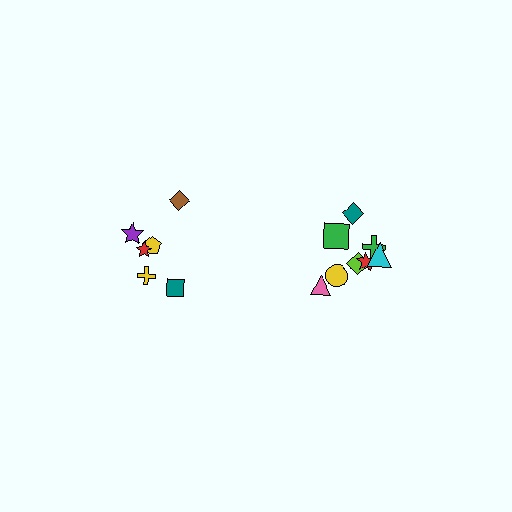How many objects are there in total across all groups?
There are 14 objects.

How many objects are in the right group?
There are 8 objects.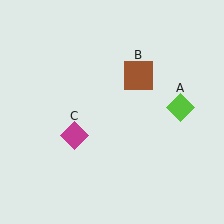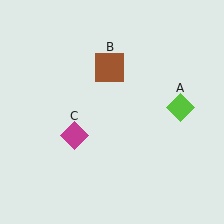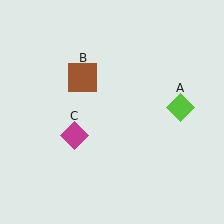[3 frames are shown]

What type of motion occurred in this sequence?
The brown square (object B) rotated counterclockwise around the center of the scene.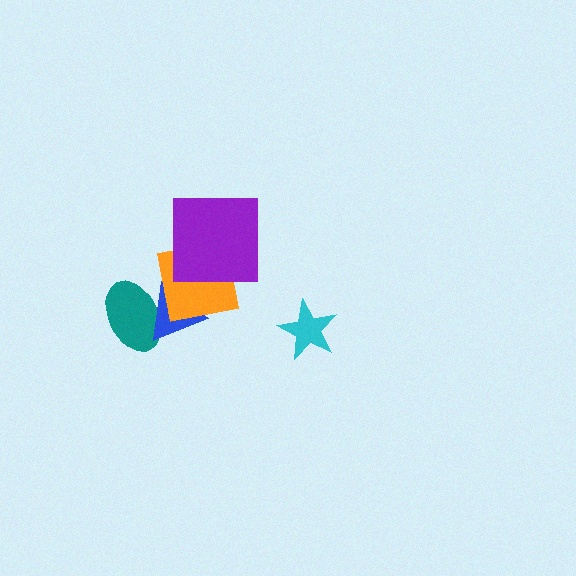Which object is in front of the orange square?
The purple square is in front of the orange square.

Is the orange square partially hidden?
Yes, it is partially covered by another shape.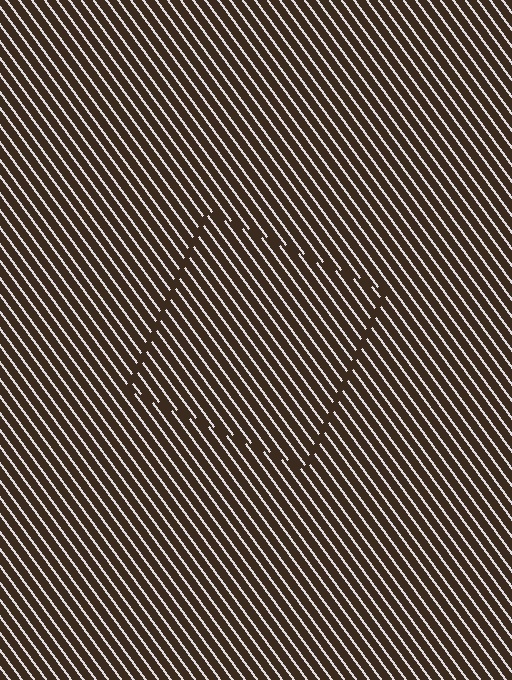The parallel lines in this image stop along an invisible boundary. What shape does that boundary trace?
An illusory square. The interior of the shape contains the same grating, shifted by half a period — the contour is defined by the phase discontinuity where line-ends from the inner and outer gratings abut.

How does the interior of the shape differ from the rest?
The interior of the shape contains the same grating, shifted by half a period — the contour is defined by the phase discontinuity where line-ends from the inner and outer gratings abut.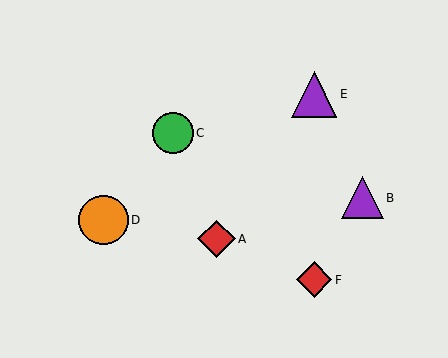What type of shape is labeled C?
Shape C is a green circle.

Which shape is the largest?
The orange circle (labeled D) is the largest.